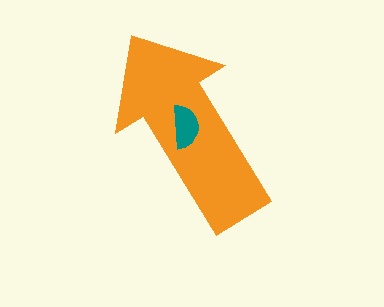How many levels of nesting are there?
2.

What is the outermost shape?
The orange arrow.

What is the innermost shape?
The teal semicircle.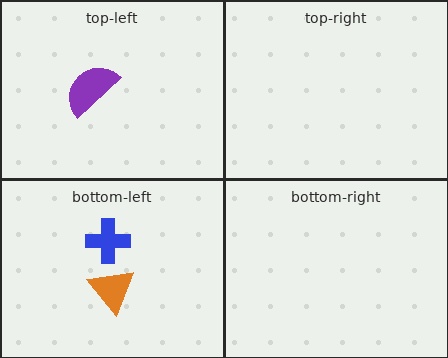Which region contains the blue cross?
The bottom-left region.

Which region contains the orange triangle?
The bottom-left region.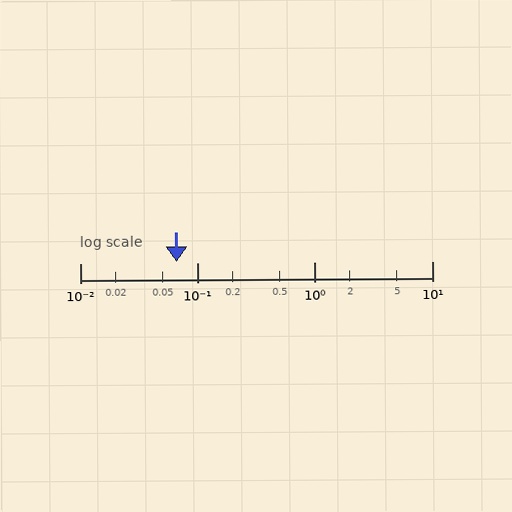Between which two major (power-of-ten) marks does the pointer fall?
The pointer is between 0.01 and 0.1.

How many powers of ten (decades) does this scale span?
The scale spans 3 decades, from 0.01 to 10.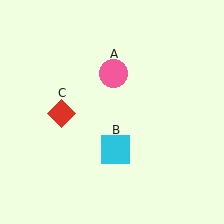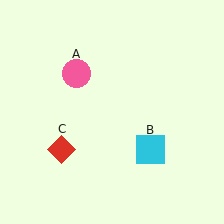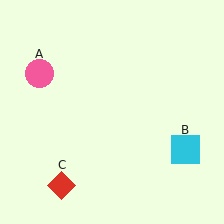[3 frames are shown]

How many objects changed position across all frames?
3 objects changed position: pink circle (object A), cyan square (object B), red diamond (object C).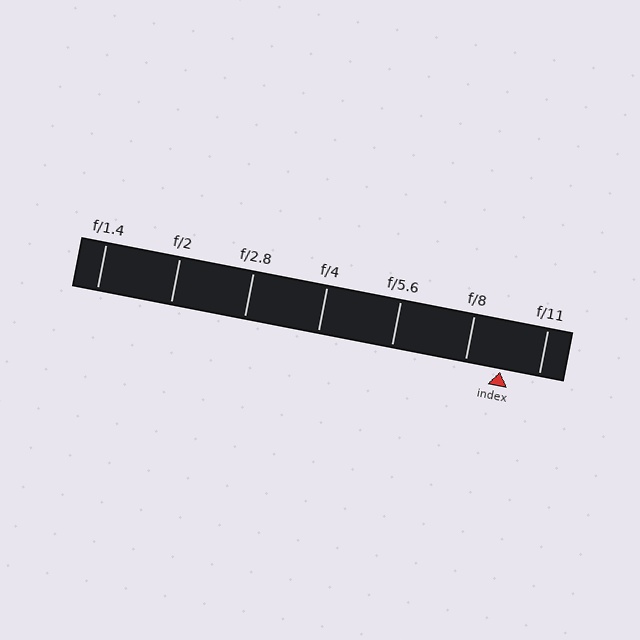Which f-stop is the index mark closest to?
The index mark is closest to f/8.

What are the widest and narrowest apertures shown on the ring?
The widest aperture shown is f/1.4 and the narrowest is f/11.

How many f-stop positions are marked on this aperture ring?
There are 7 f-stop positions marked.